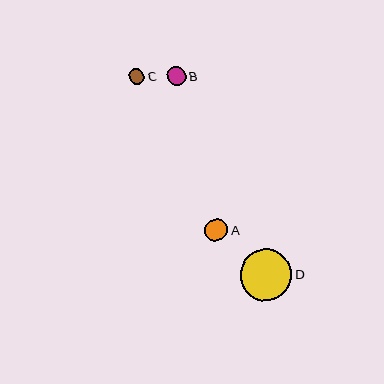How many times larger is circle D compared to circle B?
Circle D is approximately 2.8 times the size of circle B.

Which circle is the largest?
Circle D is the largest with a size of approximately 51 pixels.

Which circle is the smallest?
Circle C is the smallest with a size of approximately 15 pixels.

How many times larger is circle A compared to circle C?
Circle A is approximately 1.5 times the size of circle C.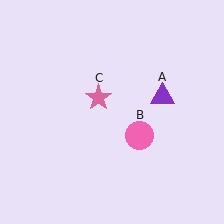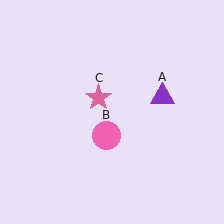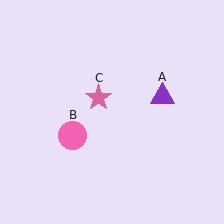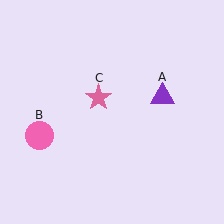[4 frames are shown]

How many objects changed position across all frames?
1 object changed position: pink circle (object B).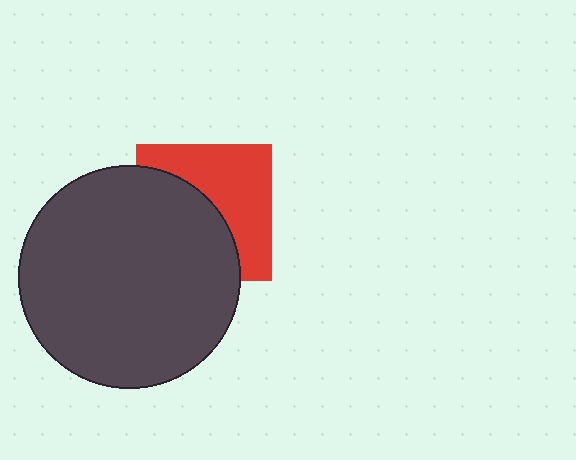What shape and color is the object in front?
The object in front is a dark gray circle.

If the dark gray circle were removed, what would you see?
You would see the complete red square.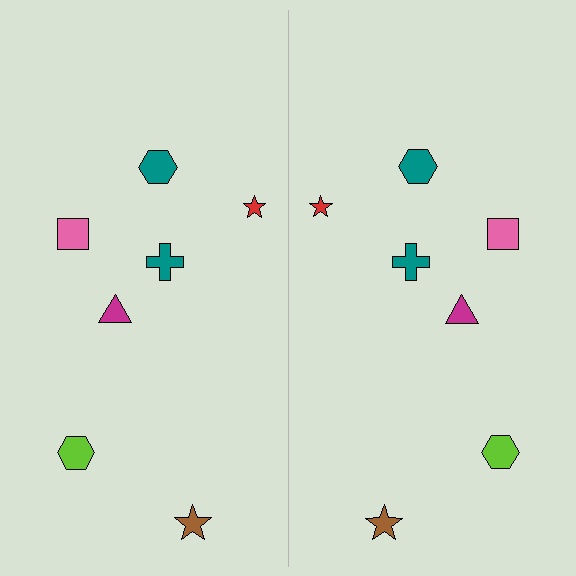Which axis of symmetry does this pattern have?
The pattern has a vertical axis of symmetry running through the center of the image.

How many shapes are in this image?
There are 14 shapes in this image.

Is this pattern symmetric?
Yes, this pattern has bilateral (reflection) symmetry.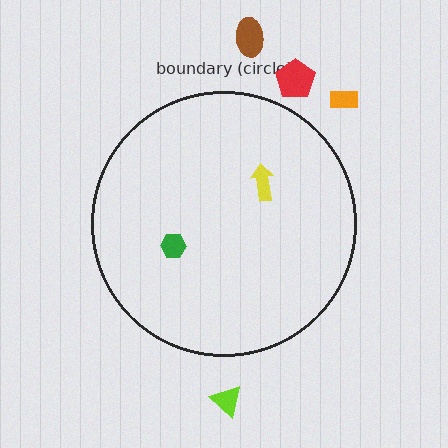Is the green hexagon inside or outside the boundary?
Inside.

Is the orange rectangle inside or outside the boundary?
Outside.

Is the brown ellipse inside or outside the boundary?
Outside.